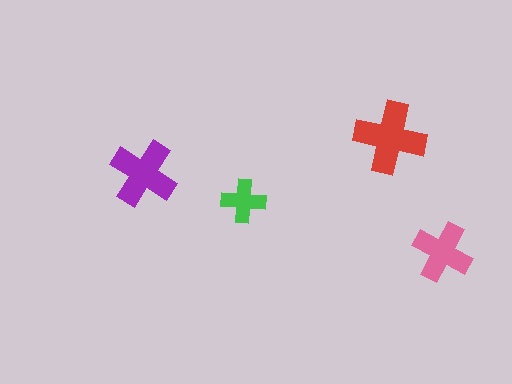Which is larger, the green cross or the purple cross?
The purple one.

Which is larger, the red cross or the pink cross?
The red one.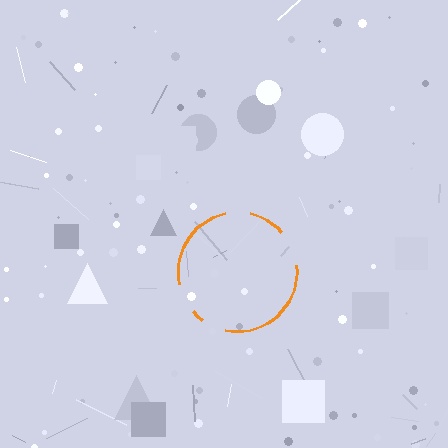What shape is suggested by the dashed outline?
The dashed outline suggests a circle.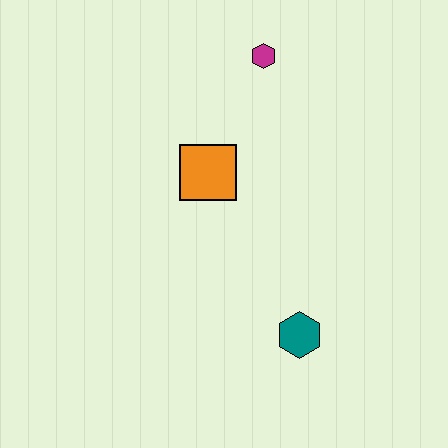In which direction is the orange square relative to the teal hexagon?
The orange square is above the teal hexagon.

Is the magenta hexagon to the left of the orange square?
No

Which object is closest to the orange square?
The magenta hexagon is closest to the orange square.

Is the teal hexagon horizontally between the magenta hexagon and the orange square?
No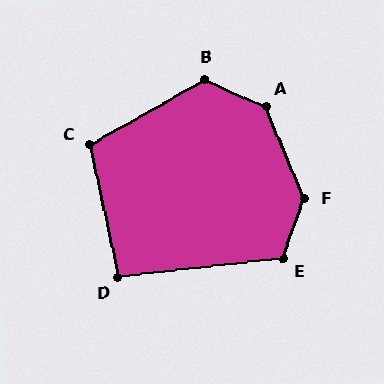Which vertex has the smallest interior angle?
D, at approximately 96 degrees.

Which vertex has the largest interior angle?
F, at approximately 137 degrees.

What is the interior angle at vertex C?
Approximately 108 degrees (obtuse).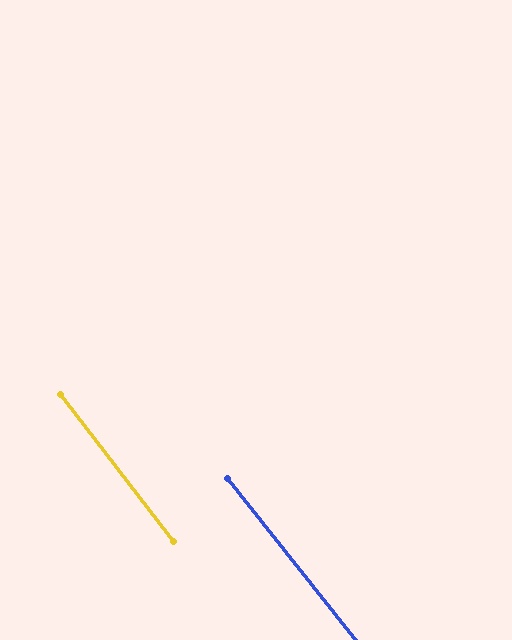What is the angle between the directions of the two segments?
Approximately 1 degree.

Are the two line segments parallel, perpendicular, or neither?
Parallel — their directions differ by only 0.7°.